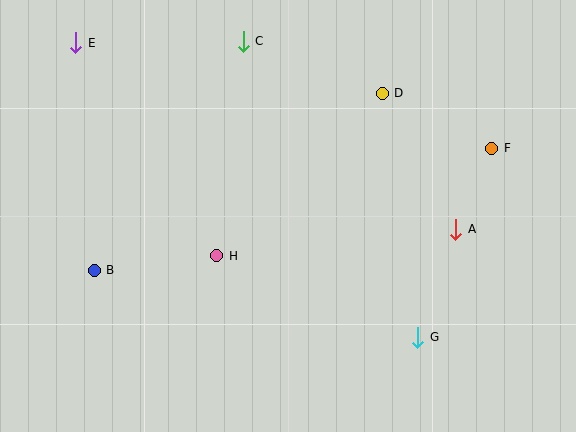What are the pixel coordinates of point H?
Point H is at (216, 256).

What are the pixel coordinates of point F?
Point F is at (492, 148).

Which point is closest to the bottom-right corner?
Point G is closest to the bottom-right corner.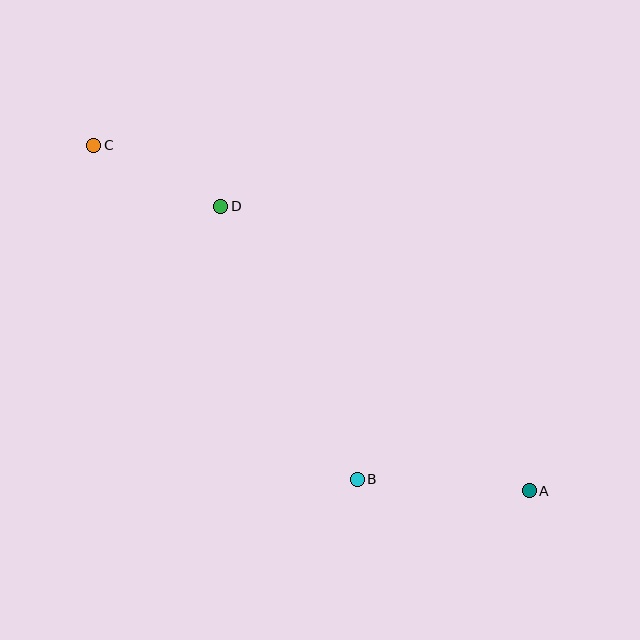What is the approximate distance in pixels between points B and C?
The distance between B and C is approximately 425 pixels.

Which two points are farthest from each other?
Points A and C are farthest from each other.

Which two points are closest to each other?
Points C and D are closest to each other.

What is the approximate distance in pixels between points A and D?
The distance between A and D is approximately 420 pixels.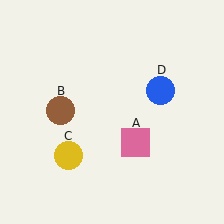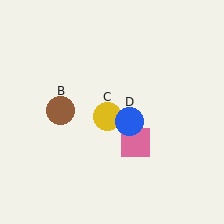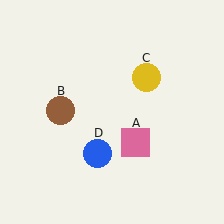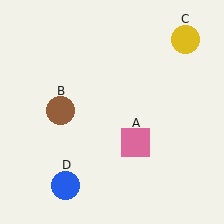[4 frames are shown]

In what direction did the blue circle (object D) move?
The blue circle (object D) moved down and to the left.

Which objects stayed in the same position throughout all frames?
Pink square (object A) and brown circle (object B) remained stationary.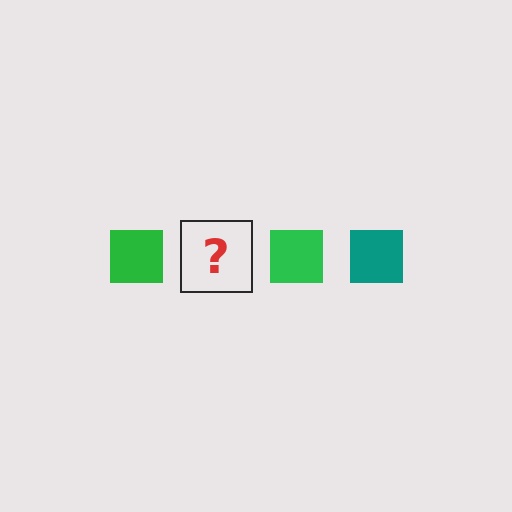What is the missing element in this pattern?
The missing element is a teal square.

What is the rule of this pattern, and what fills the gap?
The rule is that the pattern cycles through green, teal squares. The gap should be filled with a teal square.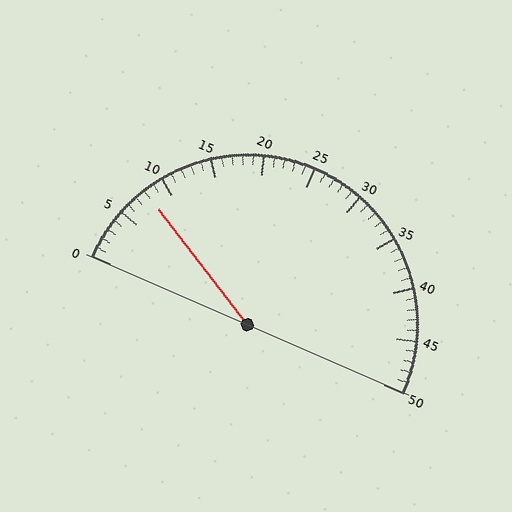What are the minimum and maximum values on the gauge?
The gauge ranges from 0 to 50.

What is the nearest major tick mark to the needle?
The nearest major tick mark is 10.